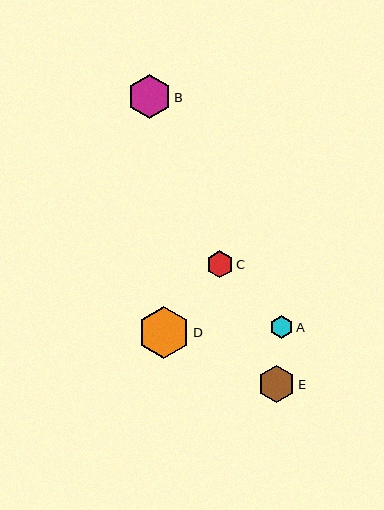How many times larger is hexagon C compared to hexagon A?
Hexagon C is approximately 1.2 times the size of hexagon A.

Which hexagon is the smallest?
Hexagon A is the smallest with a size of approximately 23 pixels.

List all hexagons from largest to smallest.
From largest to smallest: D, B, E, C, A.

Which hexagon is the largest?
Hexagon D is the largest with a size of approximately 52 pixels.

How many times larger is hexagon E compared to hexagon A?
Hexagon E is approximately 1.6 times the size of hexagon A.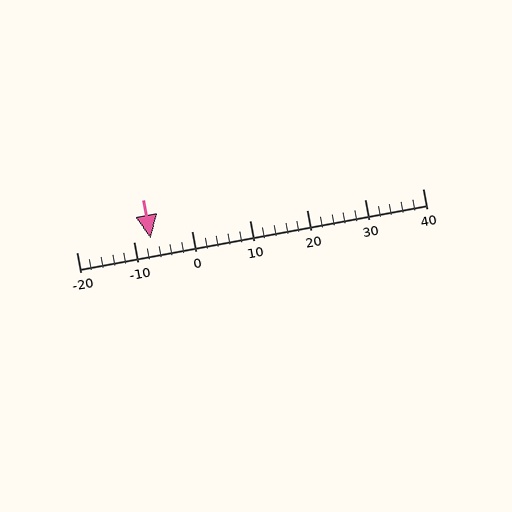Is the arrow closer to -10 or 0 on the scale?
The arrow is closer to -10.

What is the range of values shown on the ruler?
The ruler shows values from -20 to 40.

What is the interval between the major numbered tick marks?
The major tick marks are spaced 10 units apart.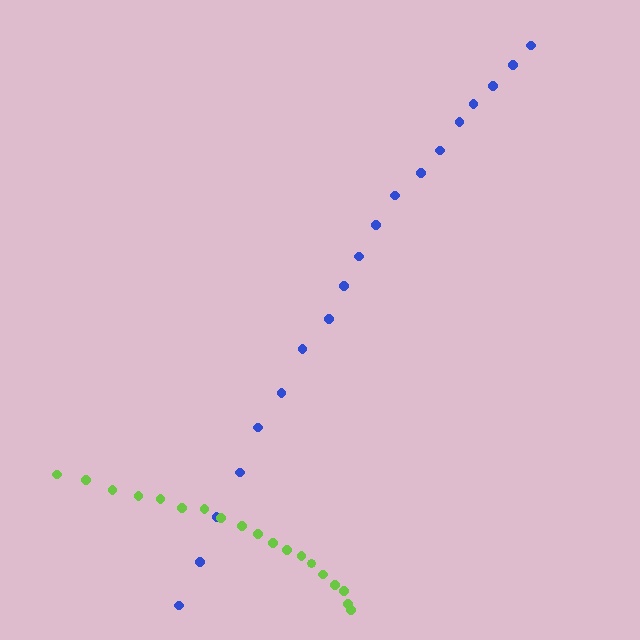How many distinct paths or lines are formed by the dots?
There are 2 distinct paths.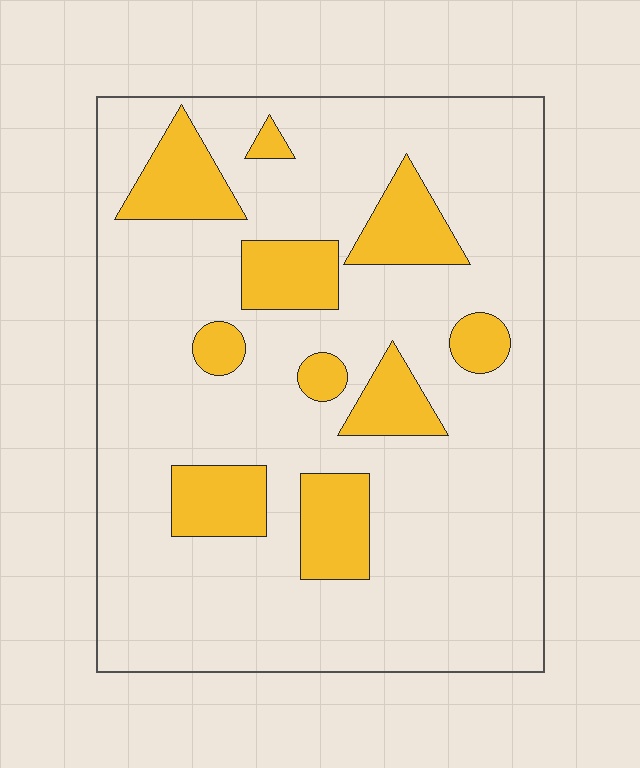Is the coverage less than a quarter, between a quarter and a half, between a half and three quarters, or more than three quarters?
Less than a quarter.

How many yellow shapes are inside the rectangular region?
10.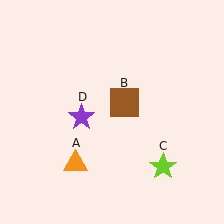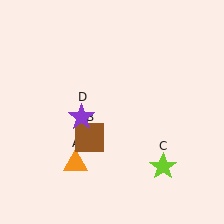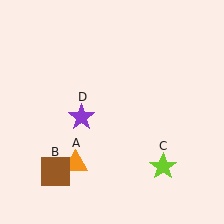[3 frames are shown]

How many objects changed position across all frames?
1 object changed position: brown square (object B).